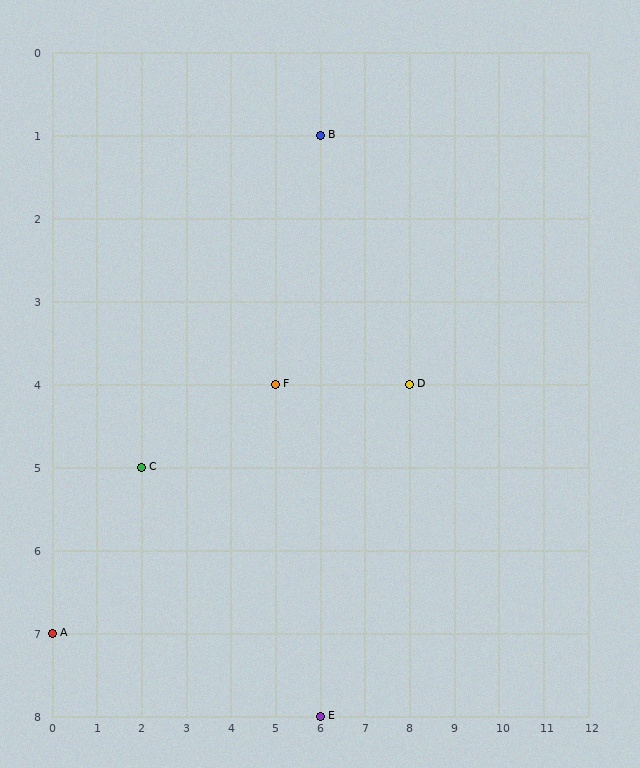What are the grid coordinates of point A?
Point A is at grid coordinates (0, 7).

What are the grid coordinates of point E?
Point E is at grid coordinates (6, 8).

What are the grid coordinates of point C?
Point C is at grid coordinates (2, 5).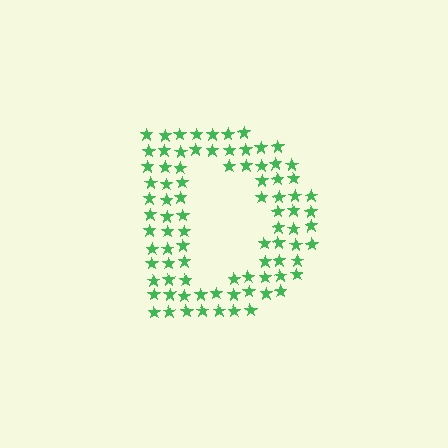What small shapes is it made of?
It is made of small stars.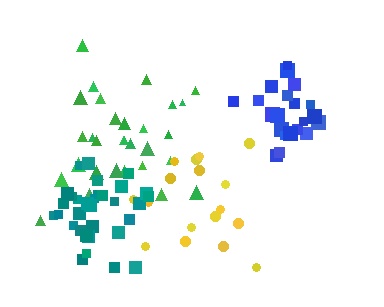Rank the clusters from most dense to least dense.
teal, blue, green, yellow.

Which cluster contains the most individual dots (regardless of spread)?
Teal (33).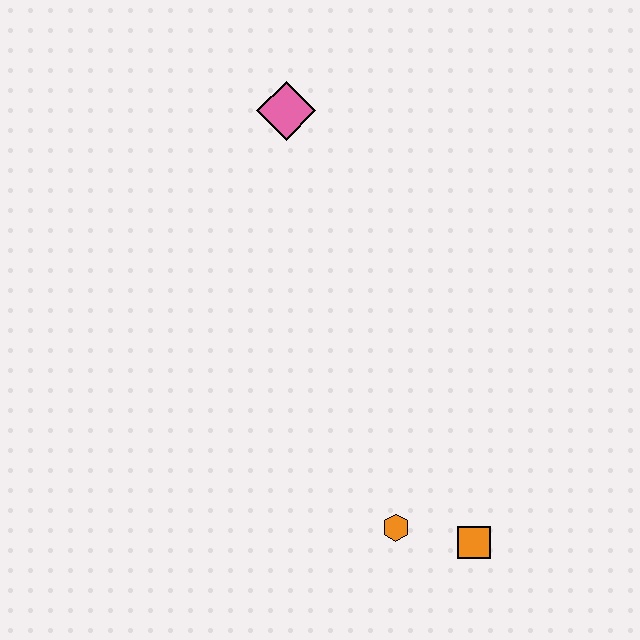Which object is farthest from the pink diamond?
The orange square is farthest from the pink diamond.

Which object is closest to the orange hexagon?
The orange square is closest to the orange hexagon.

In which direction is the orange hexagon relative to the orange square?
The orange hexagon is to the left of the orange square.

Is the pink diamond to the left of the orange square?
Yes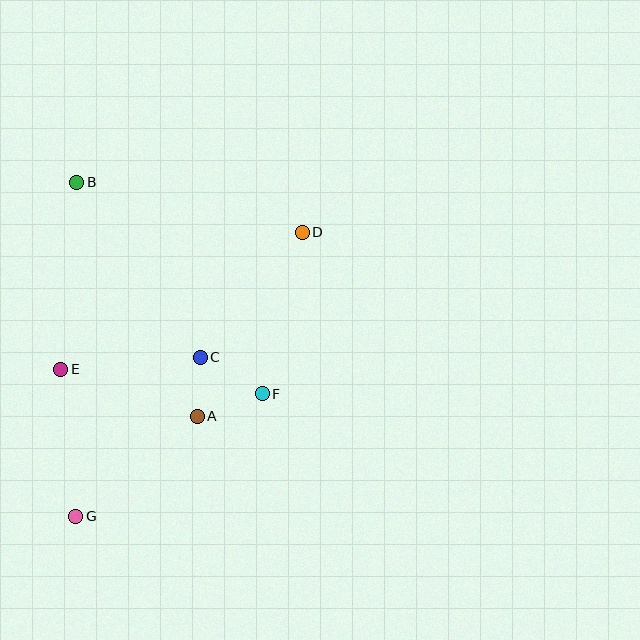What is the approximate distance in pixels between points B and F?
The distance between B and F is approximately 281 pixels.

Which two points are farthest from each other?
Points D and G are farthest from each other.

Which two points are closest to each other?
Points A and C are closest to each other.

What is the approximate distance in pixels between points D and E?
The distance between D and E is approximately 278 pixels.